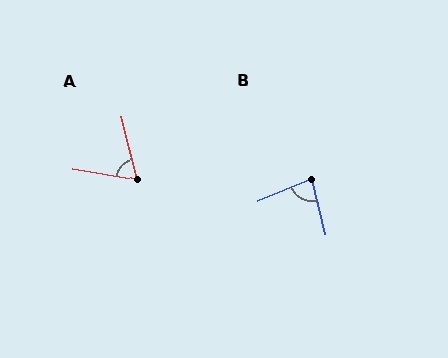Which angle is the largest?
B, at approximately 80 degrees.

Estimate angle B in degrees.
Approximately 80 degrees.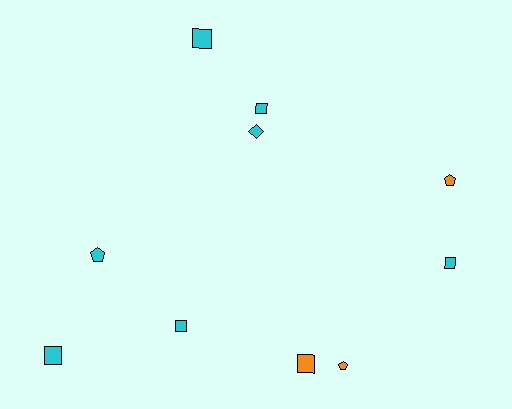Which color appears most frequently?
Cyan, with 7 objects.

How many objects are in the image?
There are 10 objects.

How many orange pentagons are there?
There are 2 orange pentagons.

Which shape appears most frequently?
Square, with 6 objects.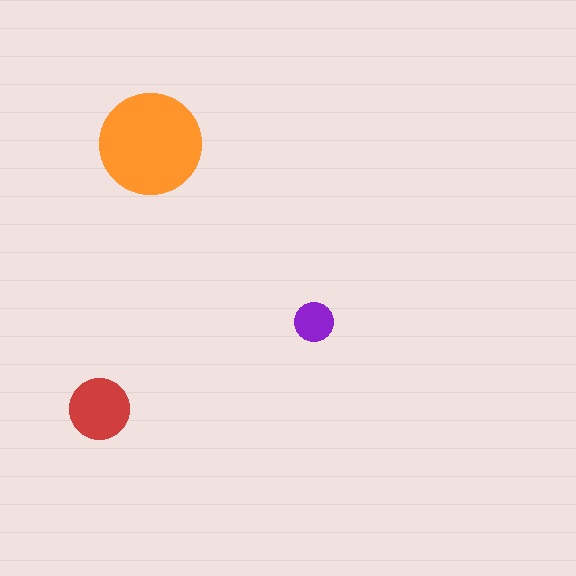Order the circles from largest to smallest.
the orange one, the red one, the purple one.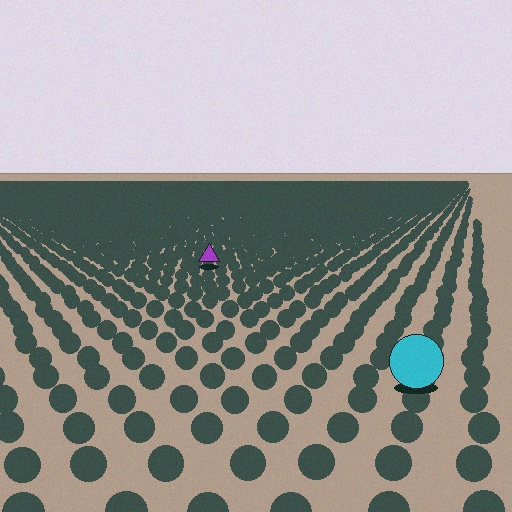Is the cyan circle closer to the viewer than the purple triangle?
Yes. The cyan circle is closer — you can tell from the texture gradient: the ground texture is coarser near it.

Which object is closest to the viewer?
The cyan circle is closest. The texture marks near it are larger and more spread out.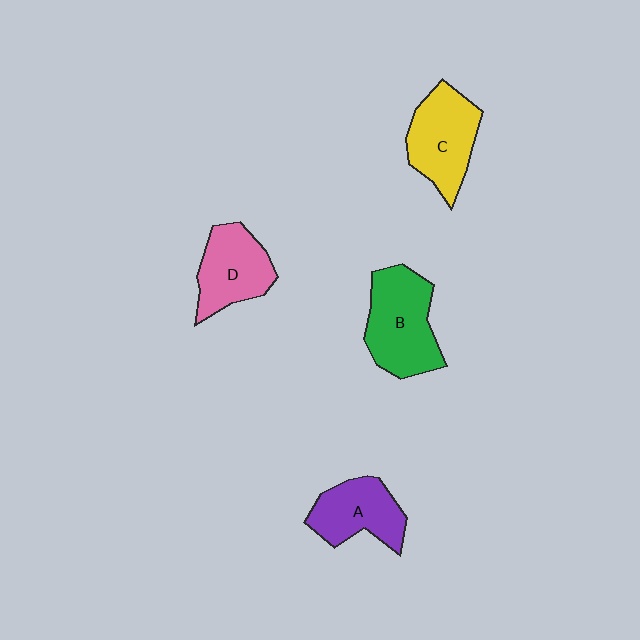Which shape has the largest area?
Shape B (green).